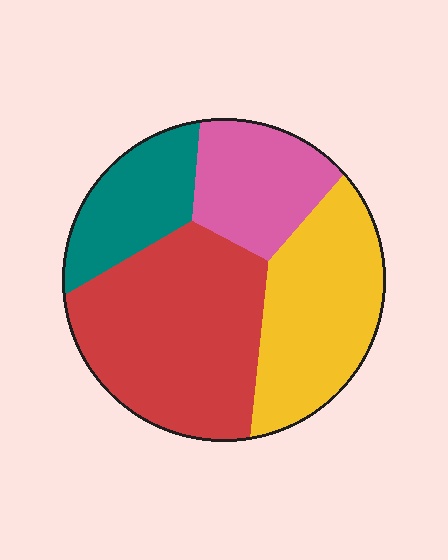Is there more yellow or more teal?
Yellow.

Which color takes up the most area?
Red, at roughly 40%.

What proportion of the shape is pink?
Pink takes up between a sixth and a third of the shape.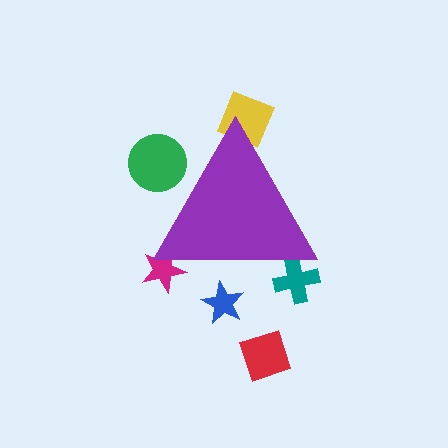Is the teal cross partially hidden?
Yes, the teal cross is partially hidden behind the purple triangle.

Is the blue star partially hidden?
Yes, the blue star is partially hidden behind the purple triangle.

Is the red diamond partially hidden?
No, the red diamond is fully visible.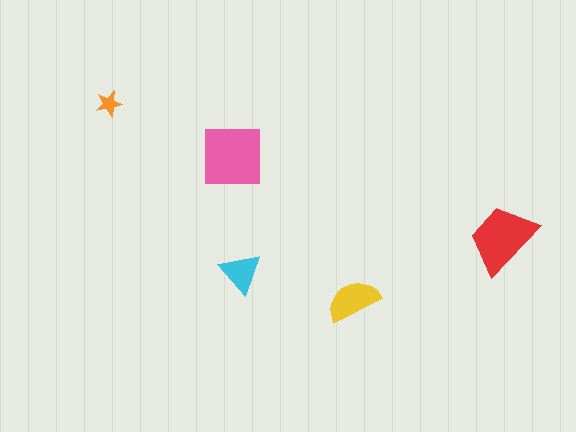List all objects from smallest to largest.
The orange star, the cyan triangle, the yellow semicircle, the red trapezoid, the pink square.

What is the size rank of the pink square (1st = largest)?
1st.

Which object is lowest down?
The yellow semicircle is bottommost.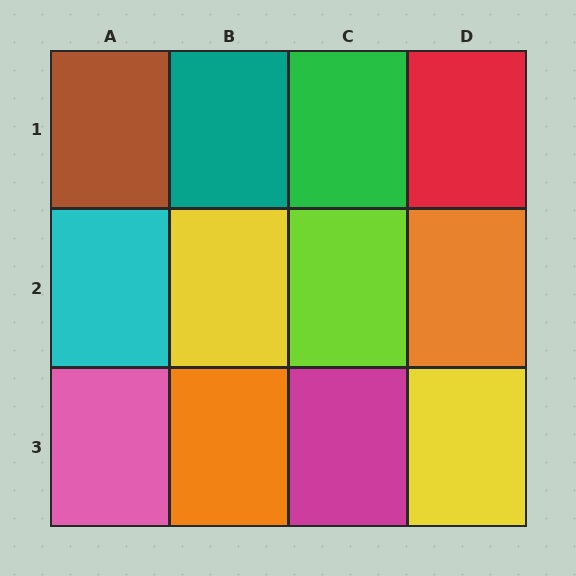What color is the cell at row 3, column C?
Magenta.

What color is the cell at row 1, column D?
Red.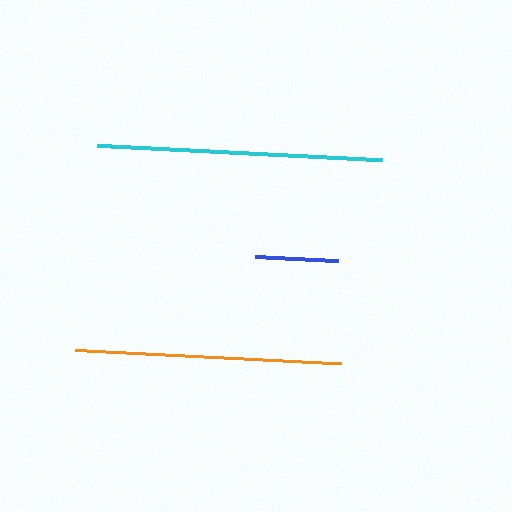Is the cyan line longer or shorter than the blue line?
The cyan line is longer than the blue line.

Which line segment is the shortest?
The blue line is the shortest at approximately 83 pixels.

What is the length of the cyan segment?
The cyan segment is approximately 285 pixels long.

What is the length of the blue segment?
The blue segment is approximately 83 pixels long.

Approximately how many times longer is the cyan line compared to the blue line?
The cyan line is approximately 3.4 times the length of the blue line.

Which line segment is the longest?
The cyan line is the longest at approximately 285 pixels.